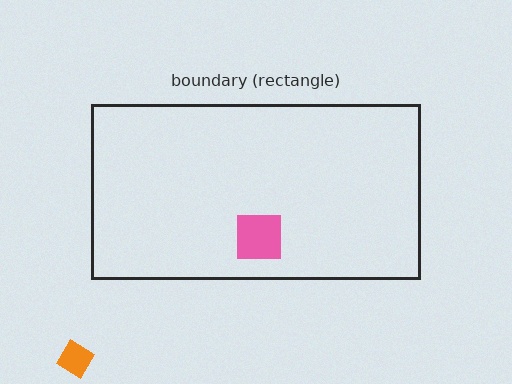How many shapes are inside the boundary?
1 inside, 1 outside.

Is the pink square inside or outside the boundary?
Inside.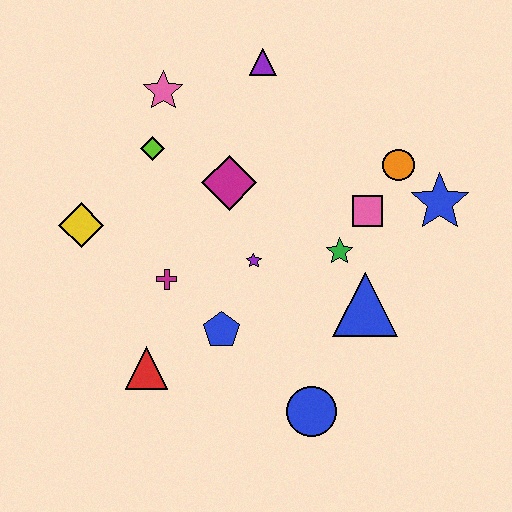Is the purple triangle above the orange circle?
Yes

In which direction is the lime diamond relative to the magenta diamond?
The lime diamond is to the left of the magenta diamond.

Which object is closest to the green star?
The pink square is closest to the green star.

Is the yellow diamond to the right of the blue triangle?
No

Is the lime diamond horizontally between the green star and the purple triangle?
No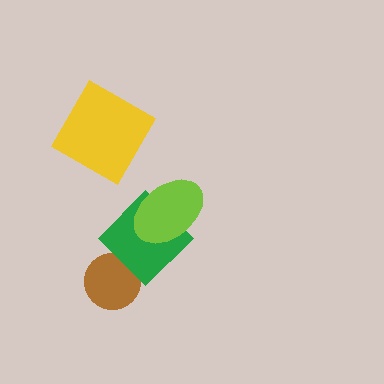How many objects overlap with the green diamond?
2 objects overlap with the green diamond.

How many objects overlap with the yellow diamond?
0 objects overlap with the yellow diamond.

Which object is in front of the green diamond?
The lime ellipse is in front of the green diamond.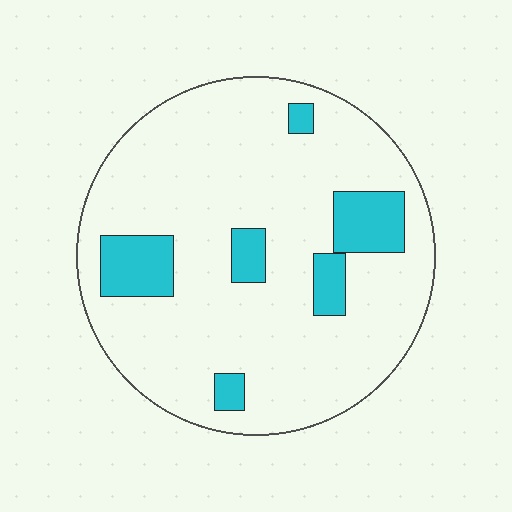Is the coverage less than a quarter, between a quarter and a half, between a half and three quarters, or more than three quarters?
Less than a quarter.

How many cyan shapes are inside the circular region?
6.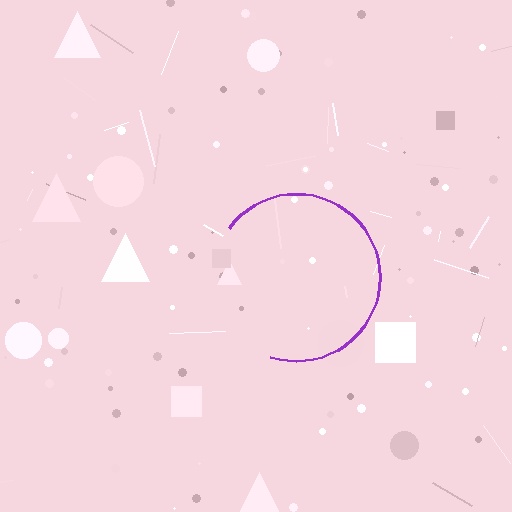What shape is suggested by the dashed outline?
The dashed outline suggests a circle.